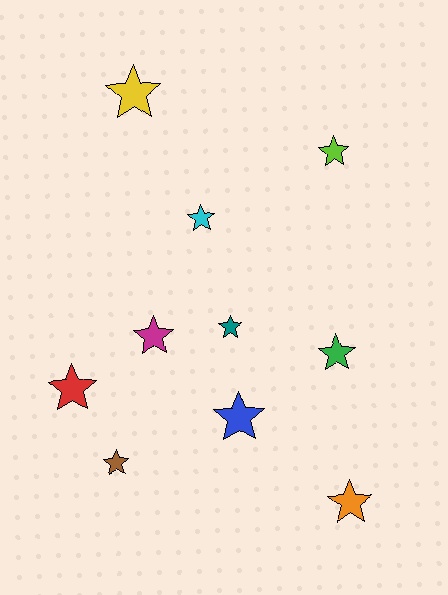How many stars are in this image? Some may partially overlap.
There are 10 stars.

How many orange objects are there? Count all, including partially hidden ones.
There is 1 orange object.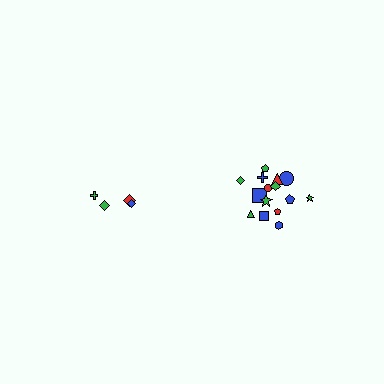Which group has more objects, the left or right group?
The right group.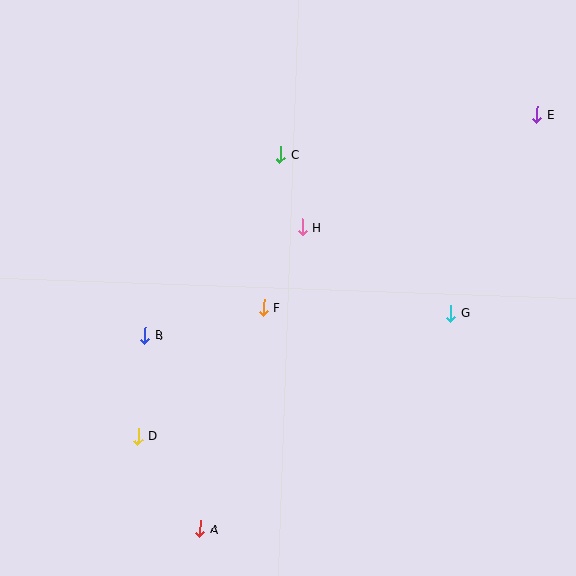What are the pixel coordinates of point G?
Point G is at (451, 313).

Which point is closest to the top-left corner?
Point C is closest to the top-left corner.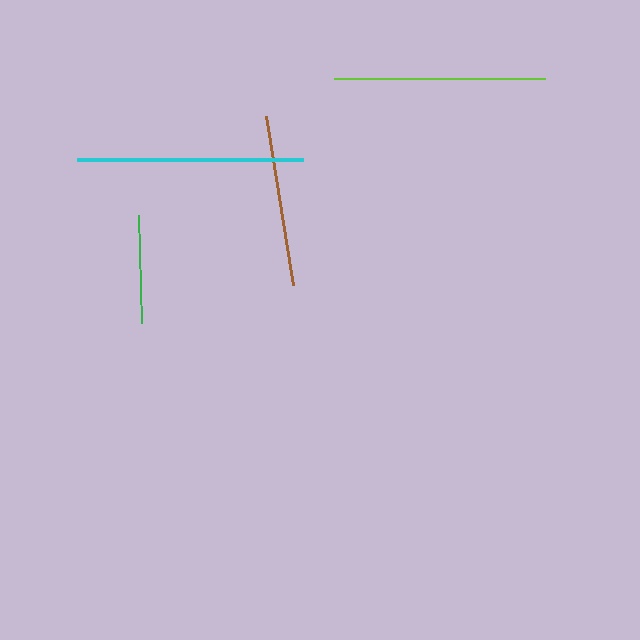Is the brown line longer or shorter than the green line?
The brown line is longer than the green line.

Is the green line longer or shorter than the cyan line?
The cyan line is longer than the green line.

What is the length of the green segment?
The green segment is approximately 109 pixels long.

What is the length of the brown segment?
The brown segment is approximately 172 pixels long.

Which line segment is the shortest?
The green line is the shortest at approximately 109 pixels.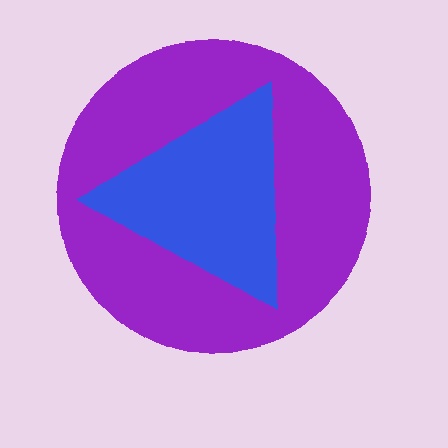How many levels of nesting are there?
2.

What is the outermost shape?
The purple circle.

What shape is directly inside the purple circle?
The blue triangle.